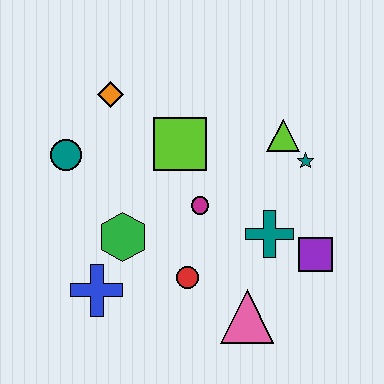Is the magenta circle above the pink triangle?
Yes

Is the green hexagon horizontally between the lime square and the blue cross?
Yes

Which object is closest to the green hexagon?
The blue cross is closest to the green hexagon.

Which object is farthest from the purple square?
The teal circle is farthest from the purple square.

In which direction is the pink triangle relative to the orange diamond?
The pink triangle is below the orange diamond.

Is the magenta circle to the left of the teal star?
Yes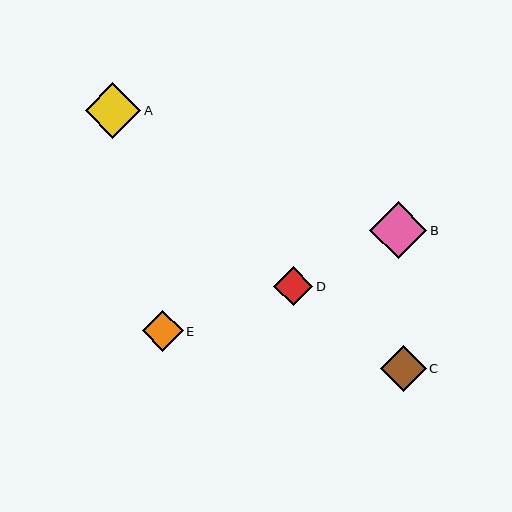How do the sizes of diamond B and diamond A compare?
Diamond B and diamond A are approximately the same size.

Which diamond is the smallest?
Diamond D is the smallest with a size of approximately 39 pixels.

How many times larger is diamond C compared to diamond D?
Diamond C is approximately 1.2 times the size of diamond D.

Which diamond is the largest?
Diamond B is the largest with a size of approximately 57 pixels.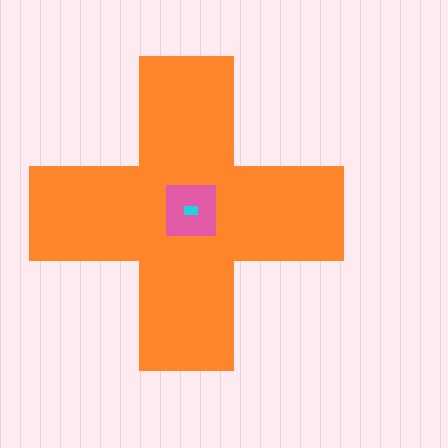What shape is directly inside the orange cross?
The pink square.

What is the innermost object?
The cyan rectangle.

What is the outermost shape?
The orange cross.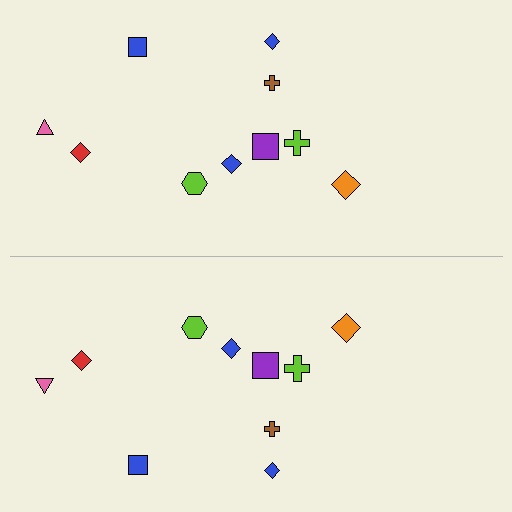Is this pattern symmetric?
Yes, this pattern has bilateral (reflection) symmetry.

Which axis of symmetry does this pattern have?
The pattern has a horizontal axis of symmetry running through the center of the image.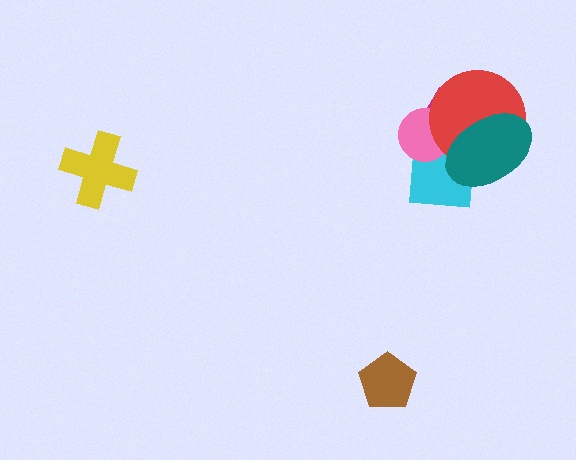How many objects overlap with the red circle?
4 objects overlap with the red circle.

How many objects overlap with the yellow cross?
0 objects overlap with the yellow cross.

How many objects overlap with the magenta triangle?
4 objects overlap with the magenta triangle.